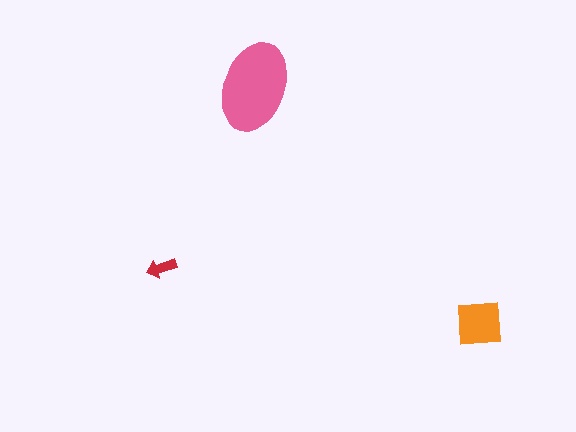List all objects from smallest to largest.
The red arrow, the orange square, the pink ellipse.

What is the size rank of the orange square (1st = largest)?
2nd.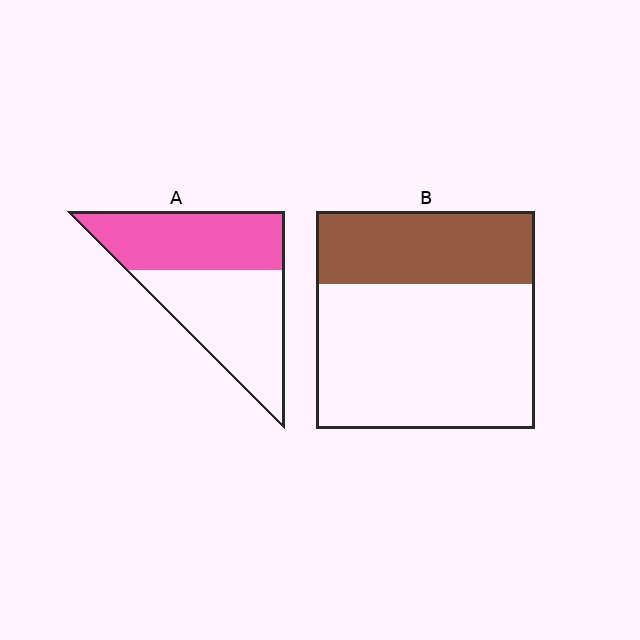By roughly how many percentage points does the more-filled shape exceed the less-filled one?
By roughly 15 percentage points (A over B).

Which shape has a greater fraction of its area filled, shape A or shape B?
Shape A.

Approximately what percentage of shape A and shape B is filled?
A is approximately 45% and B is approximately 35%.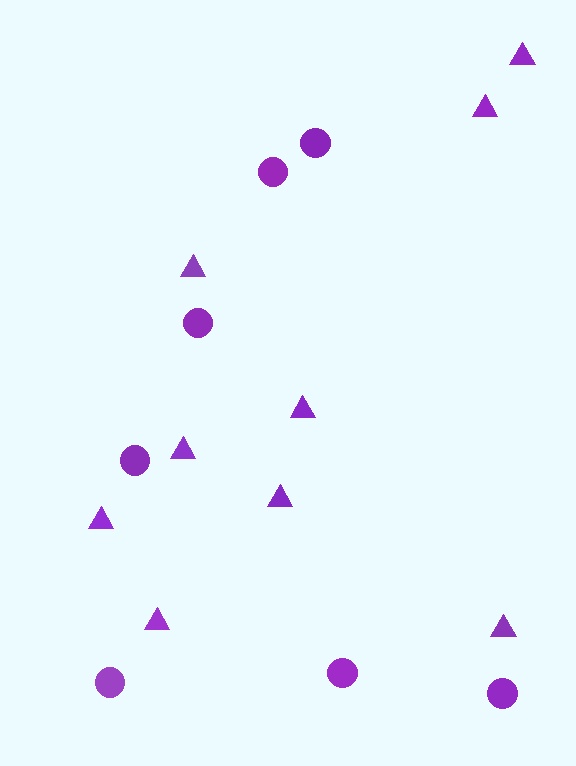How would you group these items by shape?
There are 2 groups: one group of triangles (9) and one group of circles (7).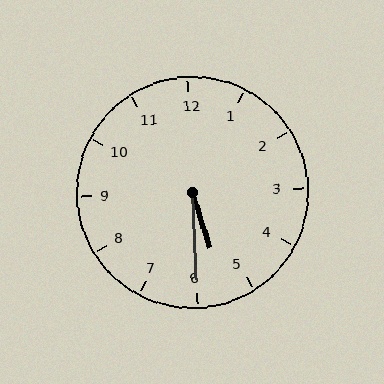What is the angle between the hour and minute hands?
Approximately 15 degrees.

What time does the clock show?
5:30.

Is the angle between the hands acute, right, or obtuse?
It is acute.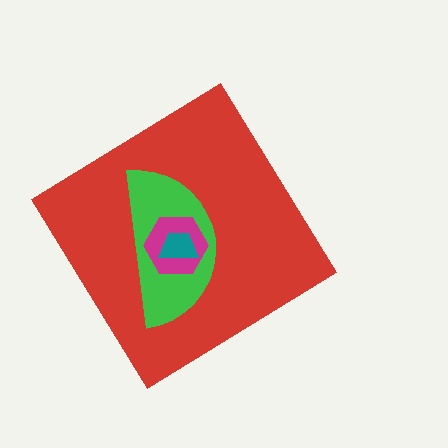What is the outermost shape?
The red diamond.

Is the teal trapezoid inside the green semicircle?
Yes.